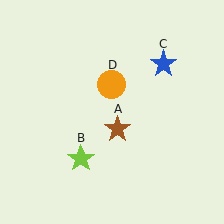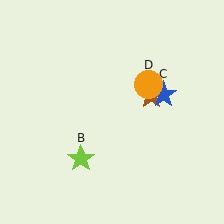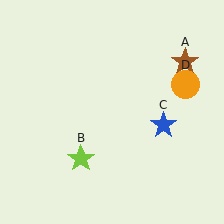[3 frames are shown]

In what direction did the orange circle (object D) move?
The orange circle (object D) moved right.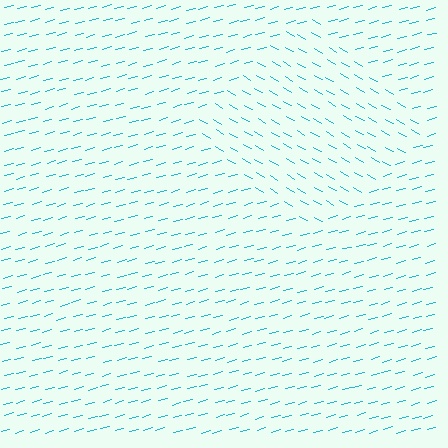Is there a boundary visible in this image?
Yes, there is a texture boundary formed by a change in line orientation.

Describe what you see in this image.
The image is filled with small cyan line segments. A diamond region in the image has lines oriented differently from the surrounding lines, creating a visible texture boundary.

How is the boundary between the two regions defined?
The boundary is defined purely by a change in line orientation (approximately 45 degrees difference). All lines are the same color and thickness.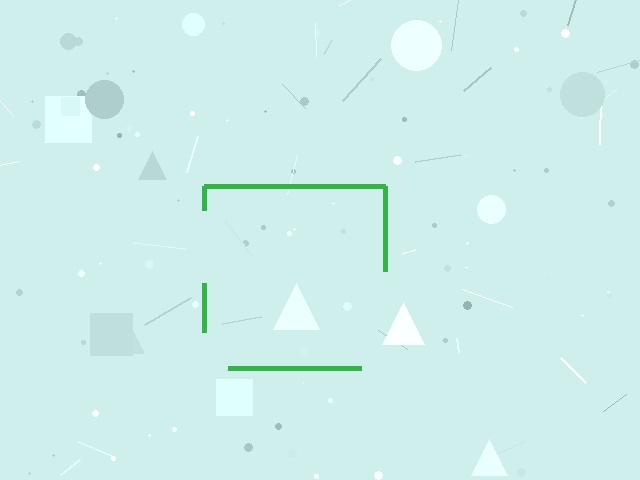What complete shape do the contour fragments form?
The contour fragments form a square.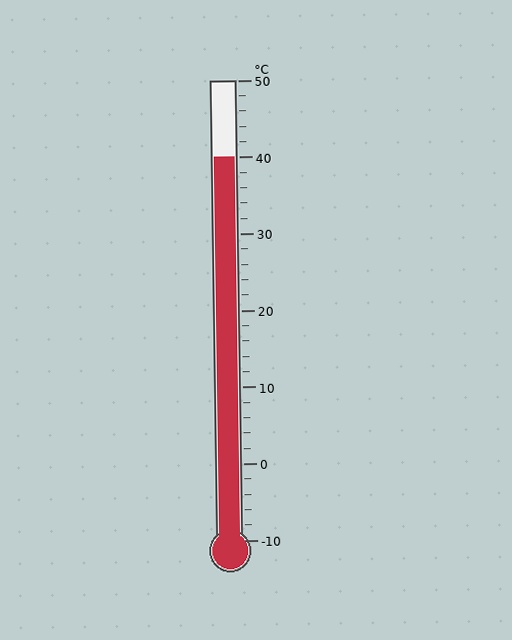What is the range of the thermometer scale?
The thermometer scale ranges from -10°C to 50°C.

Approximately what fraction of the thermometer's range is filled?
The thermometer is filled to approximately 85% of its range.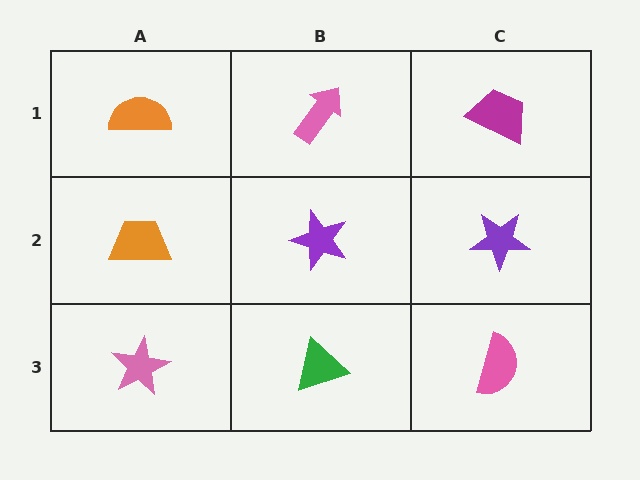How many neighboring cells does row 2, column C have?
3.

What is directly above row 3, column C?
A purple star.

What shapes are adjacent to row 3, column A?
An orange trapezoid (row 2, column A), a green triangle (row 3, column B).